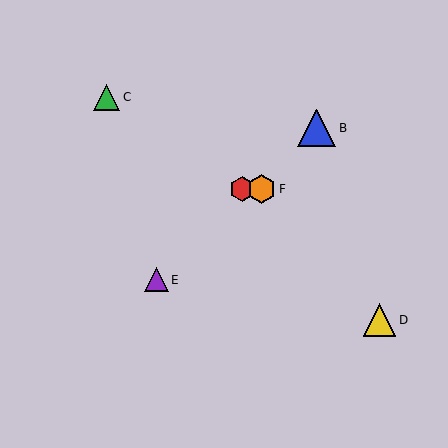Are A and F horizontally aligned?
Yes, both are at y≈189.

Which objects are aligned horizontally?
Objects A, F are aligned horizontally.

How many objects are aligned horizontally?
2 objects (A, F) are aligned horizontally.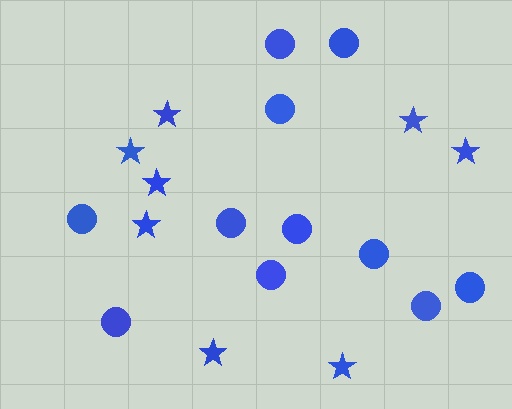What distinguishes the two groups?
There are 2 groups: one group of stars (8) and one group of circles (11).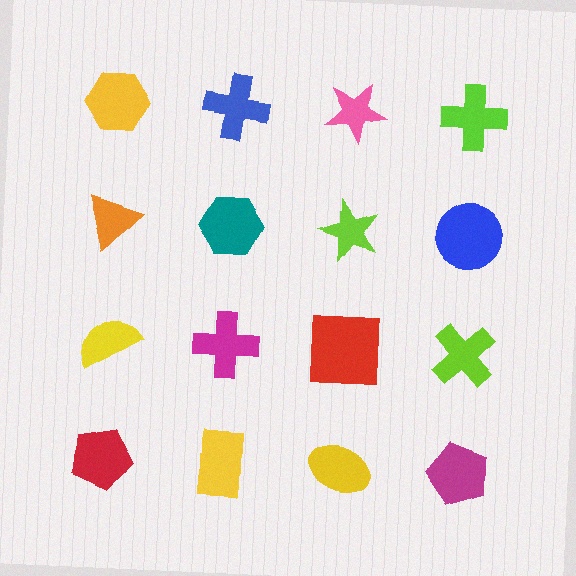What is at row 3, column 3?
A red square.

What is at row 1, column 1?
A yellow hexagon.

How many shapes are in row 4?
4 shapes.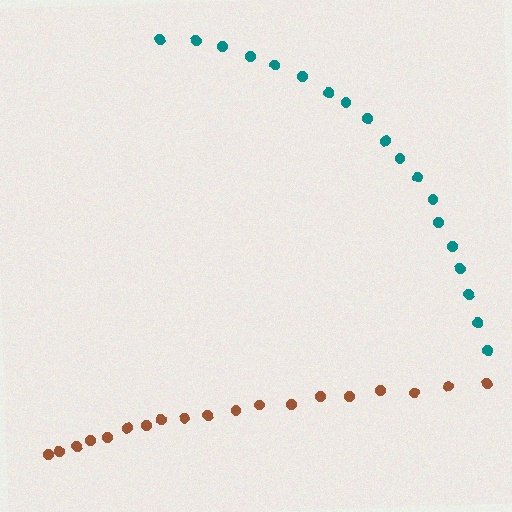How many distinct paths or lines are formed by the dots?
There are 2 distinct paths.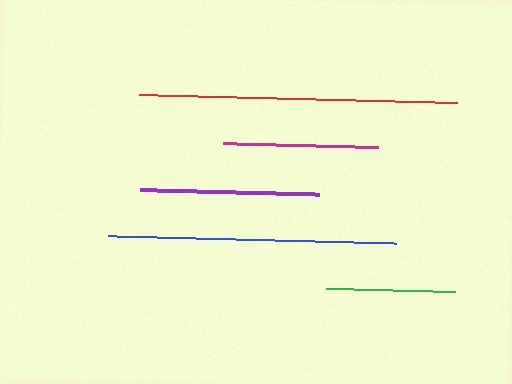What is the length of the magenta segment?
The magenta segment is approximately 156 pixels long.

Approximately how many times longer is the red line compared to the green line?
The red line is approximately 2.5 times the length of the green line.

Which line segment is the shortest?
The green line is the shortest at approximately 129 pixels.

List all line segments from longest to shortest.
From longest to shortest: red, blue, purple, magenta, green.